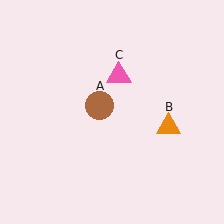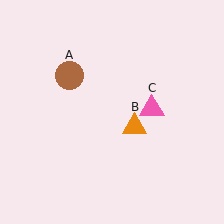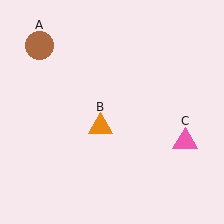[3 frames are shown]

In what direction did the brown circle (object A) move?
The brown circle (object A) moved up and to the left.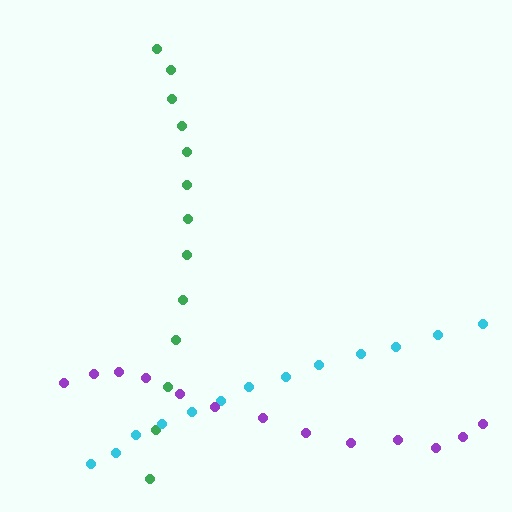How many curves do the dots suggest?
There are 3 distinct paths.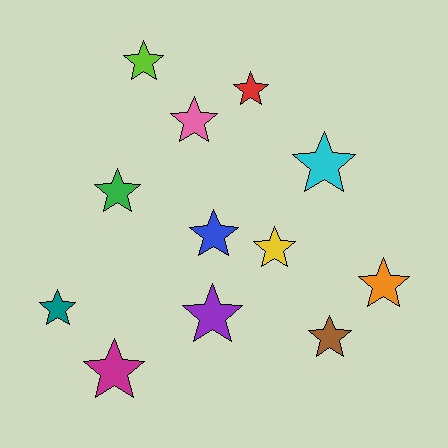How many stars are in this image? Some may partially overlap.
There are 12 stars.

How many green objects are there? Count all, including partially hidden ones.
There is 1 green object.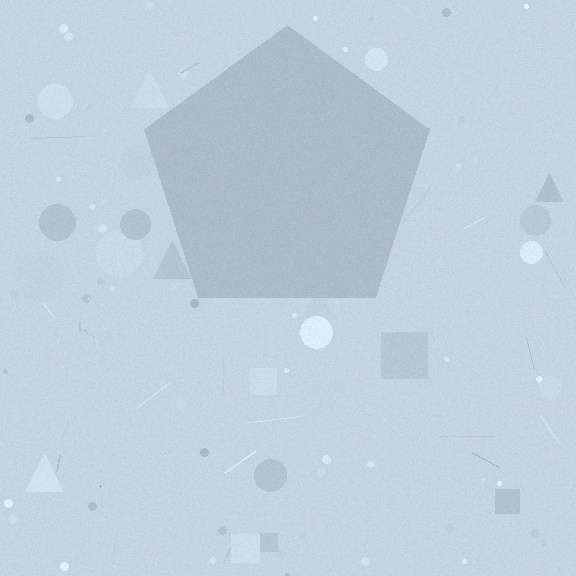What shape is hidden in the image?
A pentagon is hidden in the image.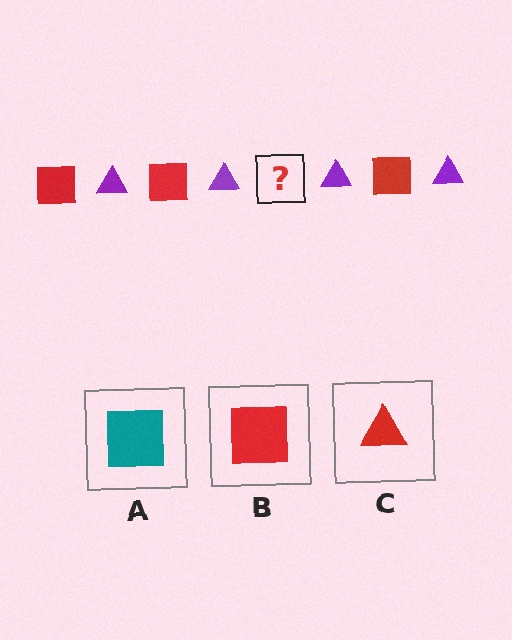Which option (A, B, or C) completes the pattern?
B.